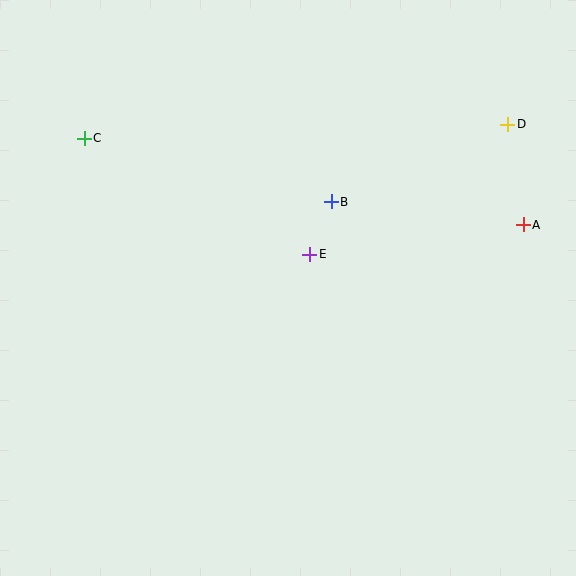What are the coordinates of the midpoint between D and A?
The midpoint between D and A is at (515, 175).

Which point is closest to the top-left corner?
Point C is closest to the top-left corner.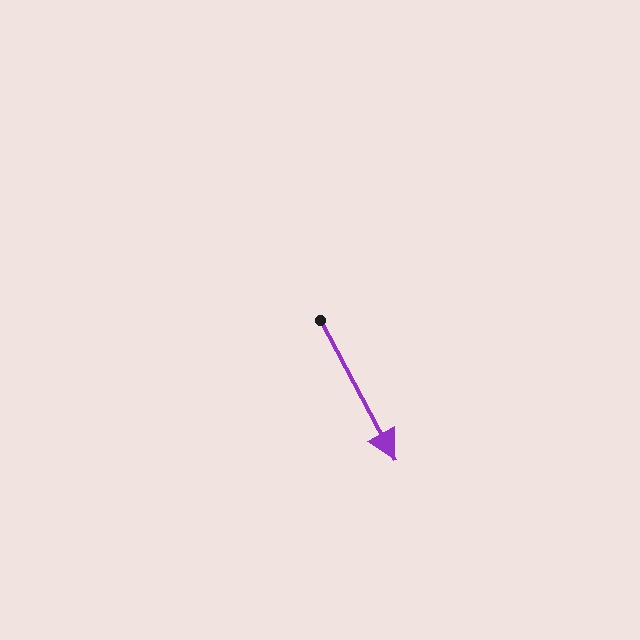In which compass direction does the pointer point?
Southeast.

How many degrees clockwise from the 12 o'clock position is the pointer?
Approximately 152 degrees.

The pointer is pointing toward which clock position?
Roughly 5 o'clock.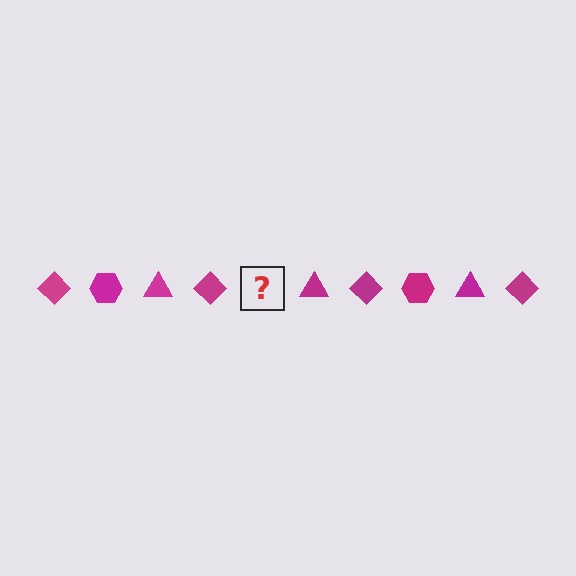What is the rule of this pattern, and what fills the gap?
The rule is that the pattern cycles through diamond, hexagon, triangle shapes in magenta. The gap should be filled with a magenta hexagon.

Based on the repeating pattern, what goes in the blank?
The blank should be a magenta hexagon.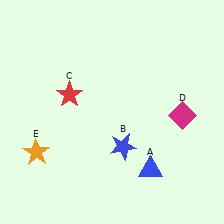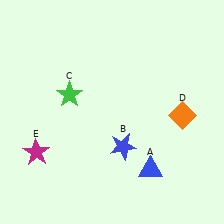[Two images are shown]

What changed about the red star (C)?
In Image 1, C is red. In Image 2, it changed to green.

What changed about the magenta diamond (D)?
In Image 1, D is magenta. In Image 2, it changed to orange.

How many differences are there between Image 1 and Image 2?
There are 3 differences between the two images.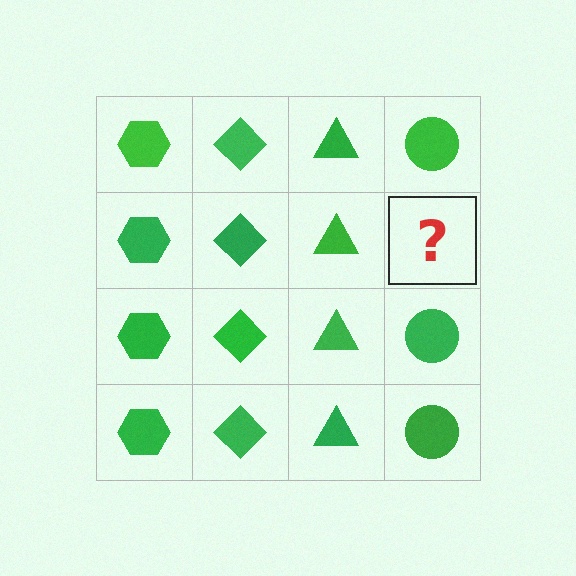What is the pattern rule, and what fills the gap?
The rule is that each column has a consistent shape. The gap should be filled with a green circle.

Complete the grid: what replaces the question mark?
The question mark should be replaced with a green circle.